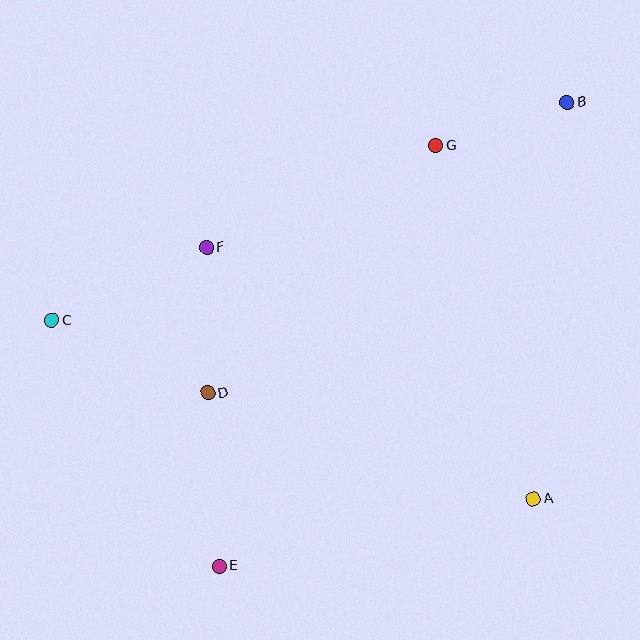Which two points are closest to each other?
Points B and G are closest to each other.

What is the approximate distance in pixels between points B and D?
The distance between B and D is approximately 462 pixels.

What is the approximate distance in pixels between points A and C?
The distance between A and C is approximately 513 pixels.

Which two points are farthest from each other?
Points B and E are farthest from each other.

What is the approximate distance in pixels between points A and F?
The distance between A and F is approximately 412 pixels.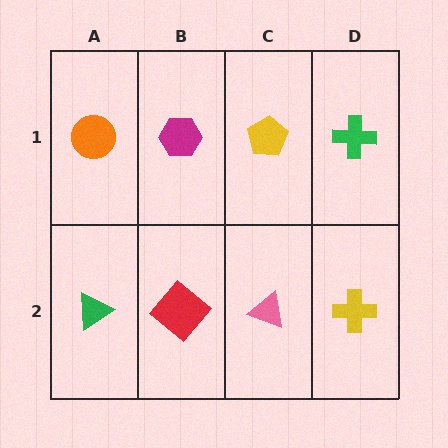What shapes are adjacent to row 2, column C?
A yellow pentagon (row 1, column C), a red diamond (row 2, column B), a yellow cross (row 2, column D).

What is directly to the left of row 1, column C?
A magenta hexagon.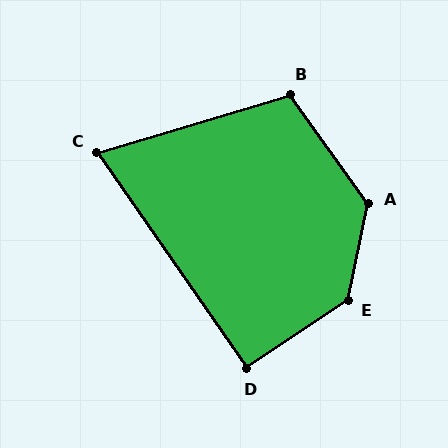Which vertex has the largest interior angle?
E, at approximately 135 degrees.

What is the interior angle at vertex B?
Approximately 109 degrees (obtuse).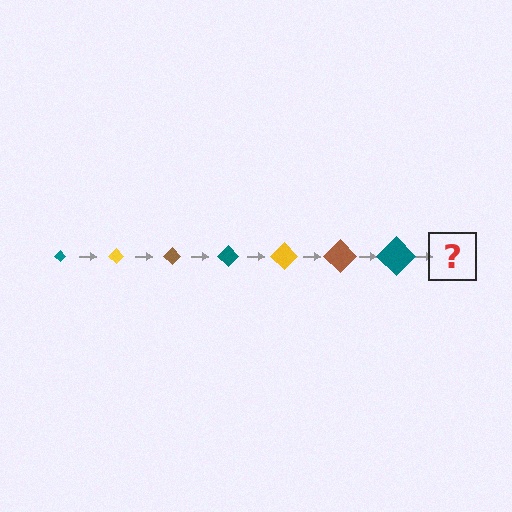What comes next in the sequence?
The next element should be a yellow diamond, larger than the previous one.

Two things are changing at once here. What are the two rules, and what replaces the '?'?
The two rules are that the diamond grows larger each step and the color cycles through teal, yellow, and brown. The '?' should be a yellow diamond, larger than the previous one.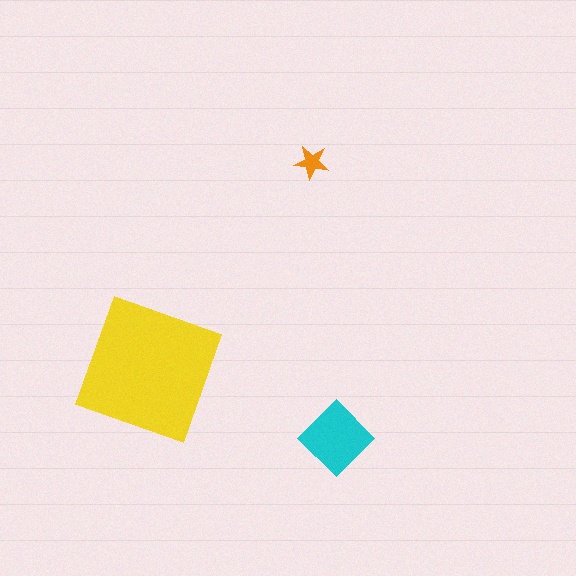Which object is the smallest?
The orange star.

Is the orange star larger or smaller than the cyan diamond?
Smaller.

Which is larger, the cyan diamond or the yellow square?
The yellow square.